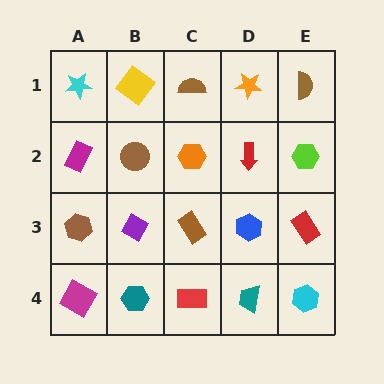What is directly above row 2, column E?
A brown semicircle.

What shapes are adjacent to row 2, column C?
A brown semicircle (row 1, column C), a brown rectangle (row 3, column C), a brown circle (row 2, column B), a red arrow (row 2, column D).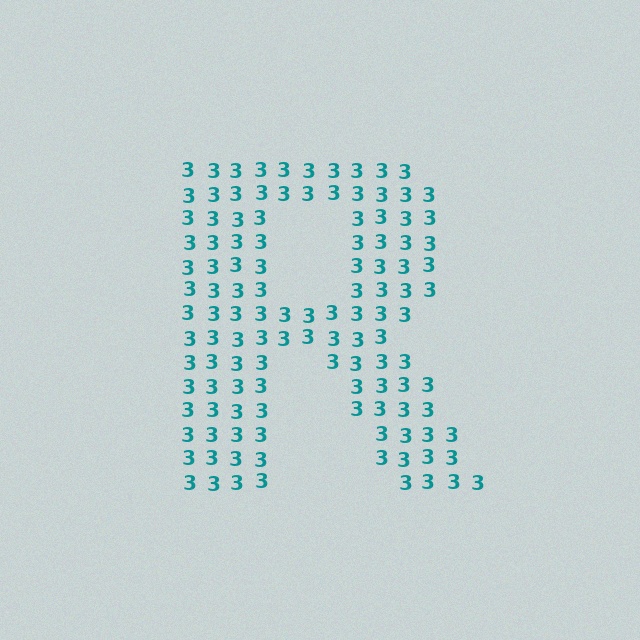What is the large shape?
The large shape is the letter R.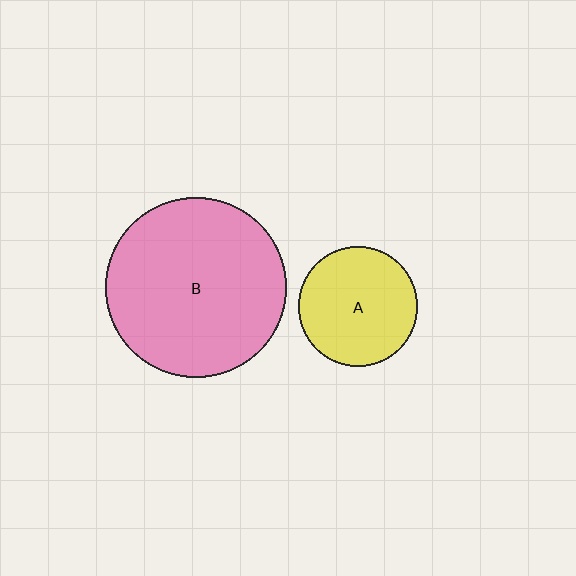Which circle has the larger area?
Circle B (pink).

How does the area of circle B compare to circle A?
Approximately 2.3 times.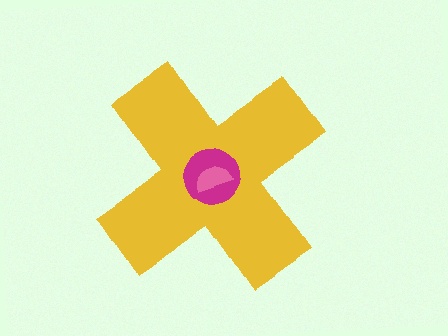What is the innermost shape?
The pink semicircle.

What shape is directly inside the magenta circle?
The pink semicircle.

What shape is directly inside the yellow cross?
The magenta circle.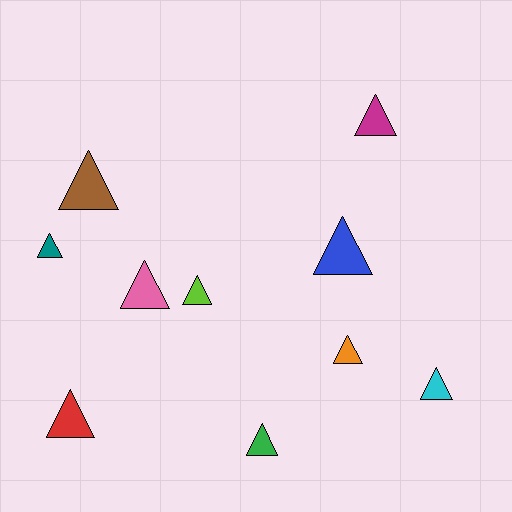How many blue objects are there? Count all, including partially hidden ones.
There is 1 blue object.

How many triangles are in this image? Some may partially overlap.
There are 10 triangles.